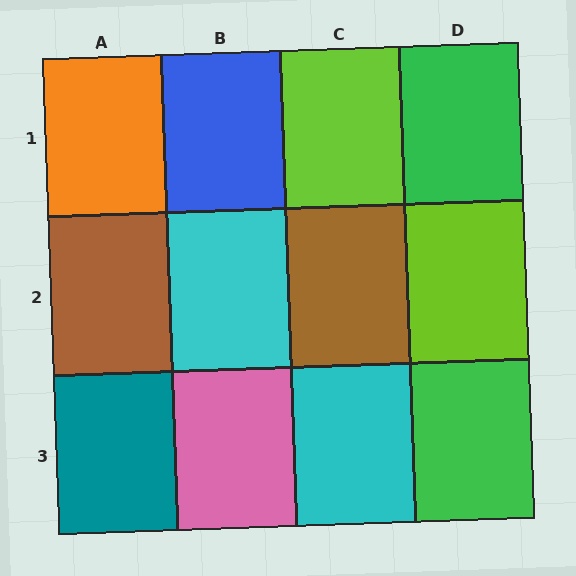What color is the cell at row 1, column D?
Green.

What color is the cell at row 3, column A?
Teal.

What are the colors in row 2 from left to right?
Brown, cyan, brown, lime.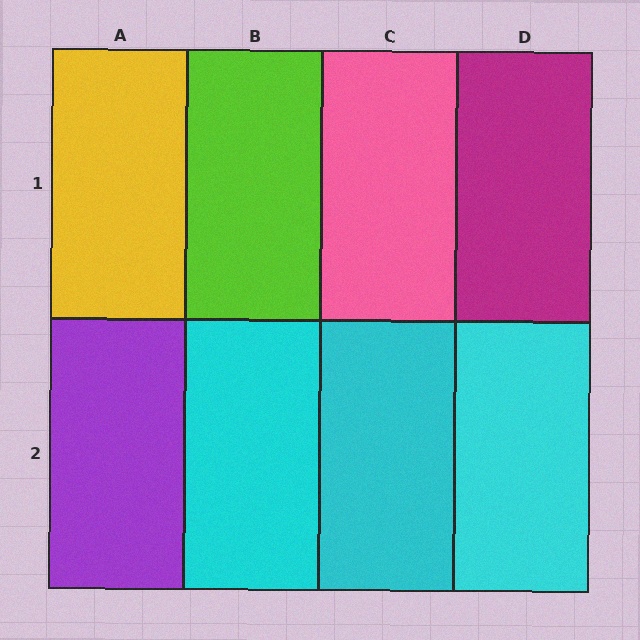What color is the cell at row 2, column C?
Cyan.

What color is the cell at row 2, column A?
Purple.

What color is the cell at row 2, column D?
Cyan.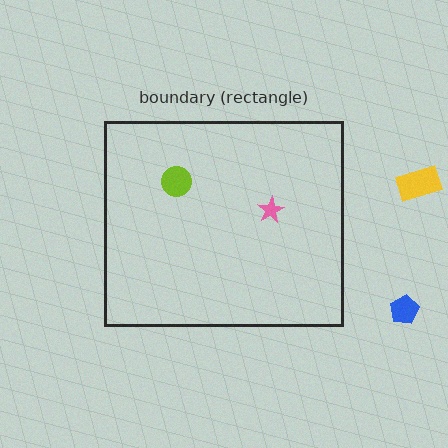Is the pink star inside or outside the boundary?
Inside.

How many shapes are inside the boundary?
2 inside, 2 outside.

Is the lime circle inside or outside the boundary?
Inside.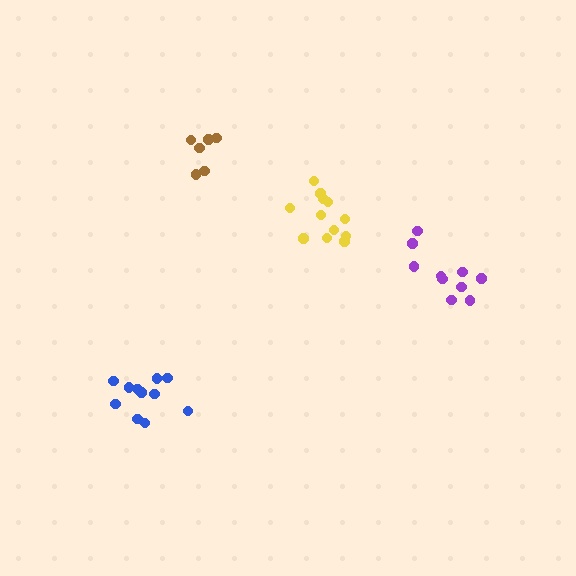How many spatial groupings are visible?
There are 4 spatial groupings.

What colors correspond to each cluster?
The clusters are colored: blue, yellow, brown, purple.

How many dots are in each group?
Group 1: 11 dots, Group 2: 12 dots, Group 3: 6 dots, Group 4: 10 dots (39 total).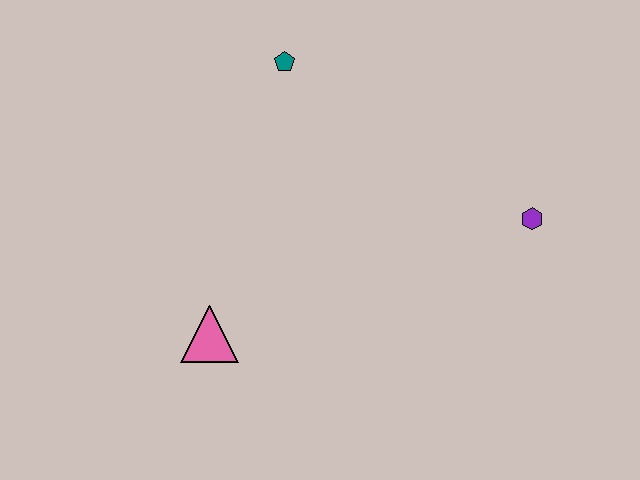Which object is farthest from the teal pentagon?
The purple hexagon is farthest from the teal pentagon.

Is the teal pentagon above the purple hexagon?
Yes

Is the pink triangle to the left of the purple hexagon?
Yes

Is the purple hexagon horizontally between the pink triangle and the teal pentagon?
No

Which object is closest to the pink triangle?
The teal pentagon is closest to the pink triangle.